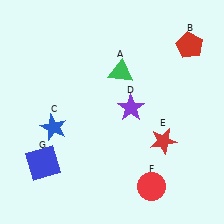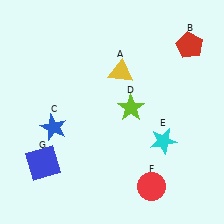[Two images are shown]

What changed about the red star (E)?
In Image 1, E is red. In Image 2, it changed to cyan.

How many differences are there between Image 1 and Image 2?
There are 3 differences between the two images.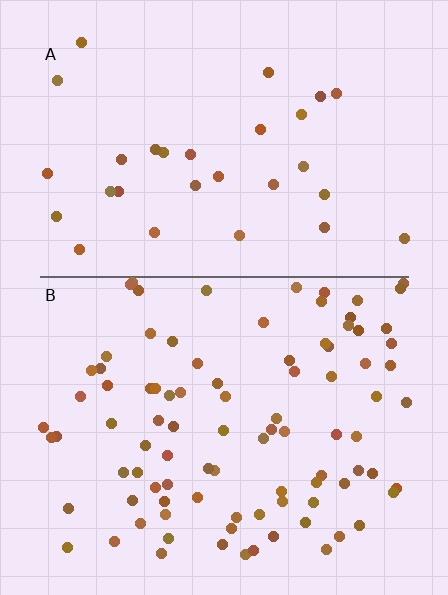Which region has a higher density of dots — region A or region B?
B (the bottom).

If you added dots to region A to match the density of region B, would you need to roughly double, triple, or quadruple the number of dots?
Approximately triple.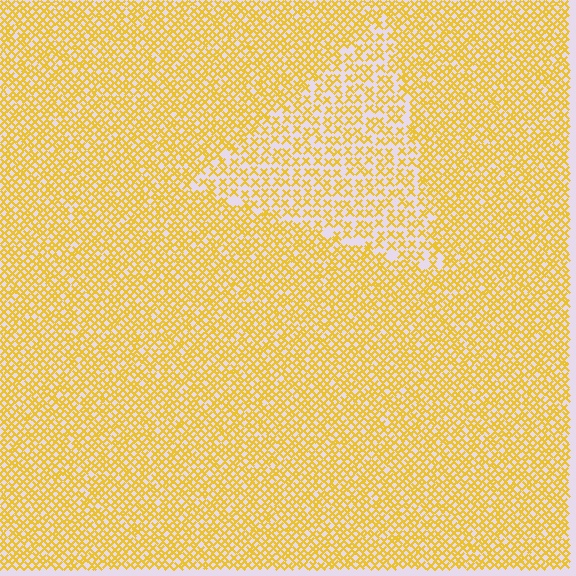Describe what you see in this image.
The image contains small yellow elements arranged at two different densities. A triangle-shaped region is visible where the elements are less densely packed than the surrounding area.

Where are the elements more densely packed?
The elements are more densely packed outside the triangle boundary.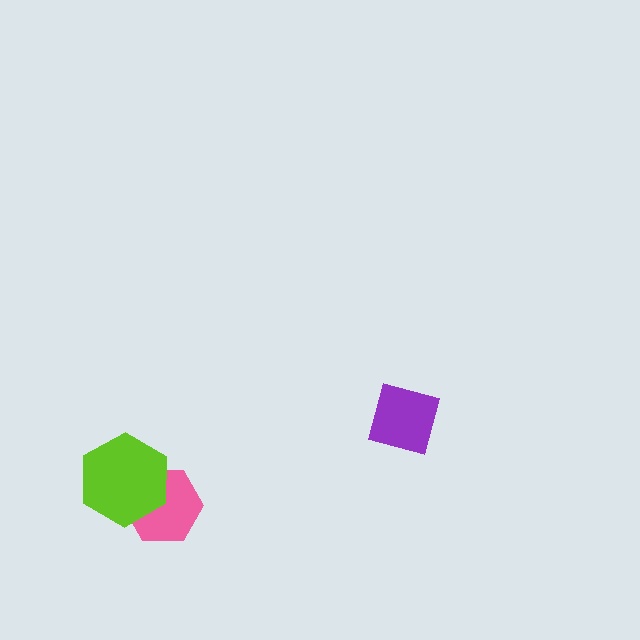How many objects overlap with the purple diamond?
0 objects overlap with the purple diamond.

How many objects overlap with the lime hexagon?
1 object overlaps with the lime hexagon.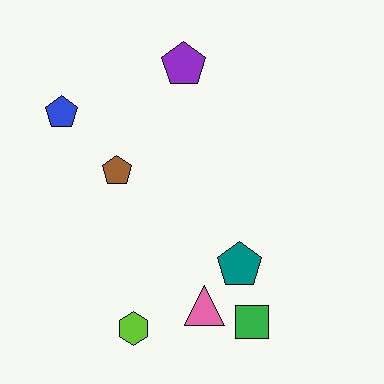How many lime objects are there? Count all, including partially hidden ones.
There is 1 lime object.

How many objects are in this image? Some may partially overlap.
There are 7 objects.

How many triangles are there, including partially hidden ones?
There is 1 triangle.